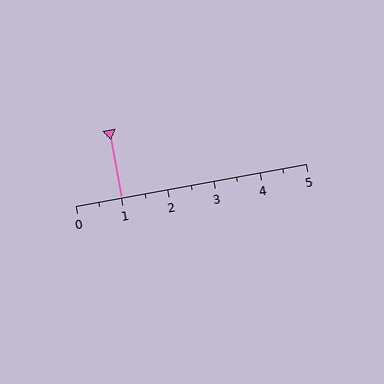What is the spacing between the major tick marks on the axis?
The major ticks are spaced 1 apart.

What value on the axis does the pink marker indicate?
The marker indicates approximately 1.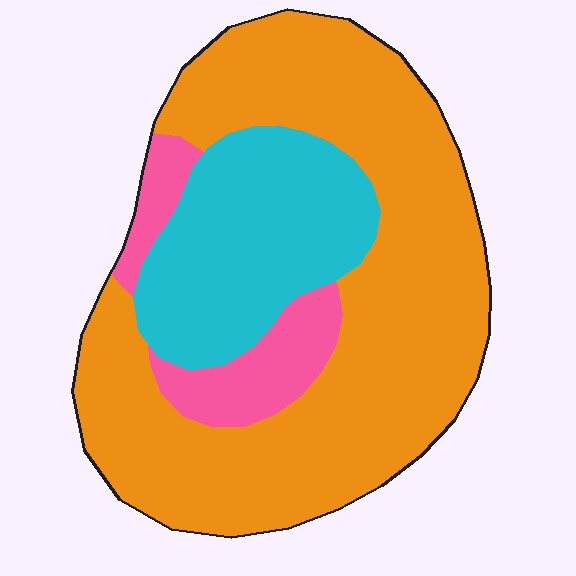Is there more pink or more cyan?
Cyan.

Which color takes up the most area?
Orange, at roughly 65%.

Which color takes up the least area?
Pink, at roughly 10%.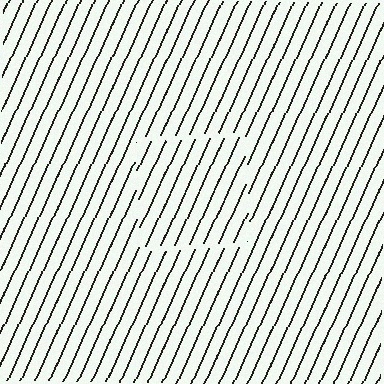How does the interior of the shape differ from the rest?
The interior of the shape contains the same grating, shifted by half a period — the contour is defined by the phase discontinuity where line-ends from the inner and outer gratings abut.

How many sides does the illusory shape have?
4 sides — the line-ends trace a square.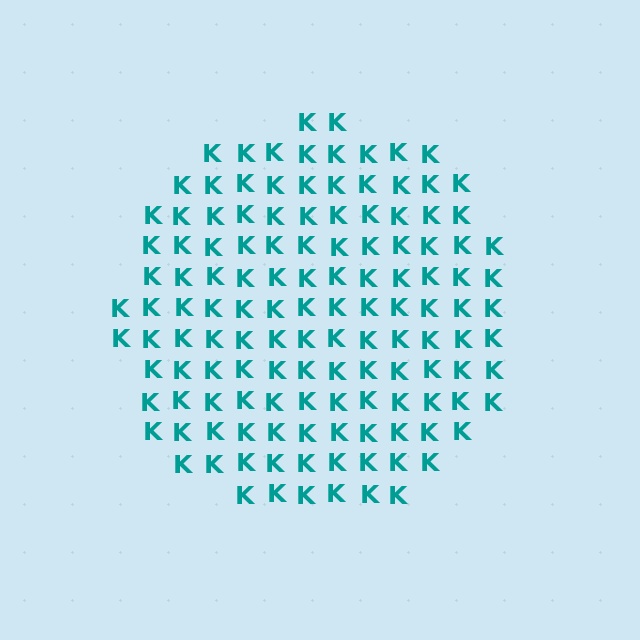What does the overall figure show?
The overall figure shows a circle.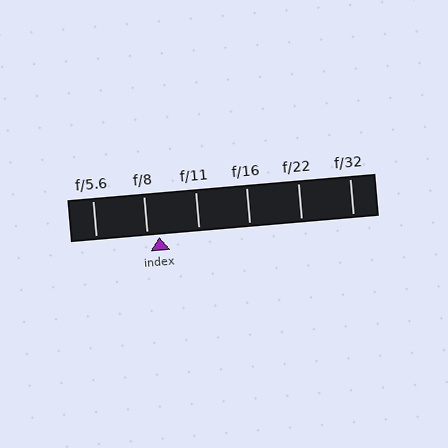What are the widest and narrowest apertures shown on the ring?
The widest aperture shown is f/5.6 and the narrowest is f/32.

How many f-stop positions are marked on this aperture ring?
There are 6 f-stop positions marked.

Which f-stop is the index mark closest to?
The index mark is closest to f/8.